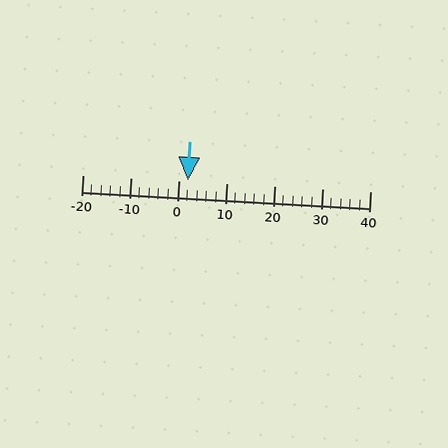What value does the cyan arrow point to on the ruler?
The cyan arrow points to approximately 2.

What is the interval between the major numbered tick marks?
The major tick marks are spaced 10 units apart.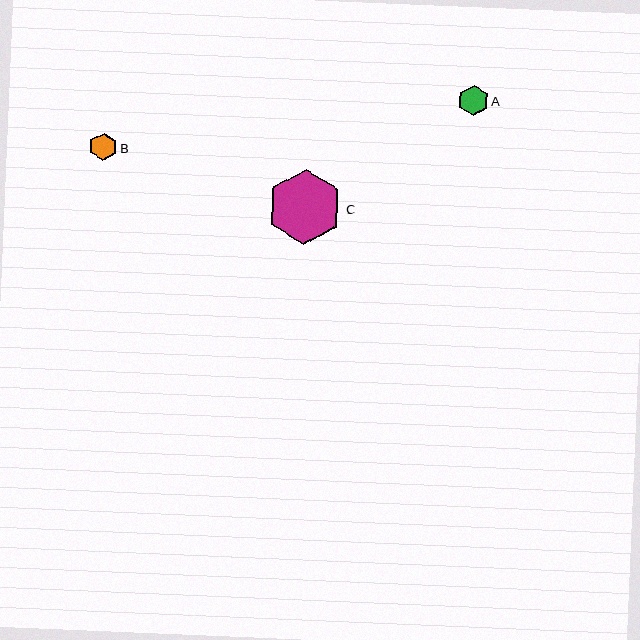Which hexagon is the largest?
Hexagon C is the largest with a size of approximately 75 pixels.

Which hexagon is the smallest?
Hexagon B is the smallest with a size of approximately 28 pixels.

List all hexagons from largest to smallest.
From largest to smallest: C, A, B.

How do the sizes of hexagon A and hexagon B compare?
Hexagon A and hexagon B are approximately the same size.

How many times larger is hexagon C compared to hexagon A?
Hexagon C is approximately 2.5 times the size of hexagon A.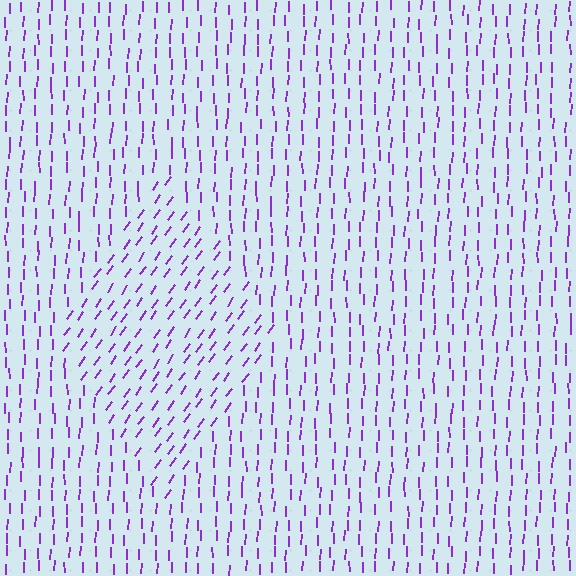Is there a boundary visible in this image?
Yes, there is a texture boundary formed by a change in line orientation.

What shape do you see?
I see a diamond.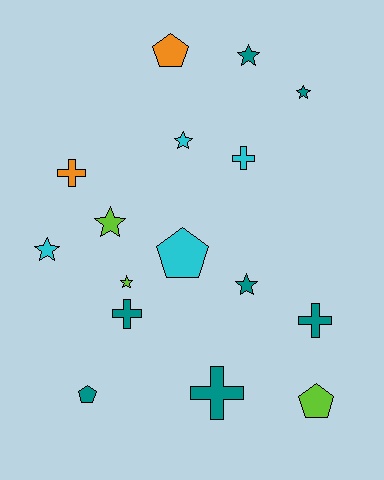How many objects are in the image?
There are 16 objects.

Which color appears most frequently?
Teal, with 7 objects.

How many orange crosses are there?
There is 1 orange cross.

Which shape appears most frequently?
Star, with 7 objects.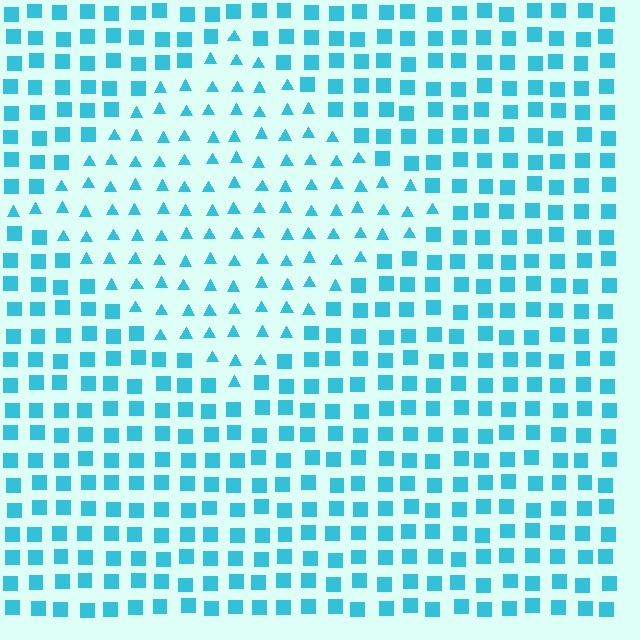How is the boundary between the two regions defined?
The boundary is defined by a change in element shape: triangles inside vs. squares outside. All elements share the same color and spacing.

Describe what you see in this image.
The image is filled with small cyan elements arranged in a uniform grid. A diamond-shaped region contains triangles, while the surrounding area contains squares. The boundary is defined purely by the change in element shape.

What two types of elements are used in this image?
The image uses triangles inside the diamond region and squares outside it.